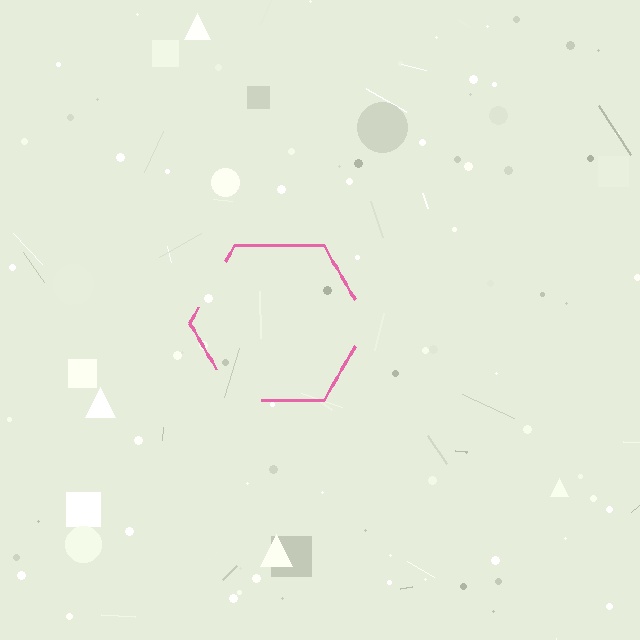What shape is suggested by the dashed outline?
The dashed outline suggests a hexagon.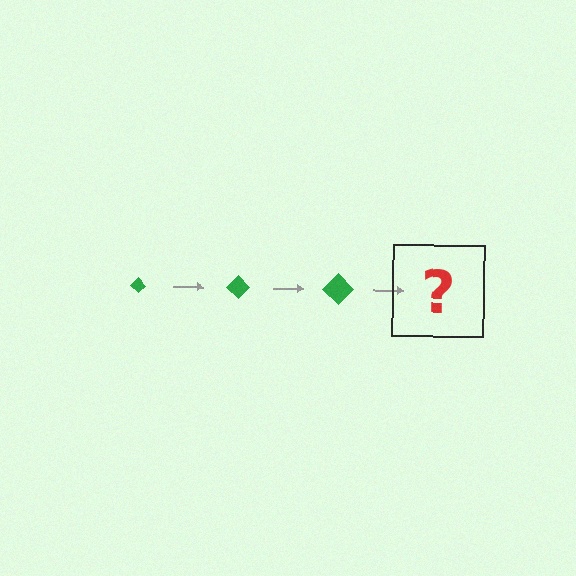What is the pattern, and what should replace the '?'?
The pattern is that the diamond gets progressively larger each step. The '?' should be a green diamond, larger than the previous one.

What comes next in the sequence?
The next element should be a green diamond, larger than the previous one.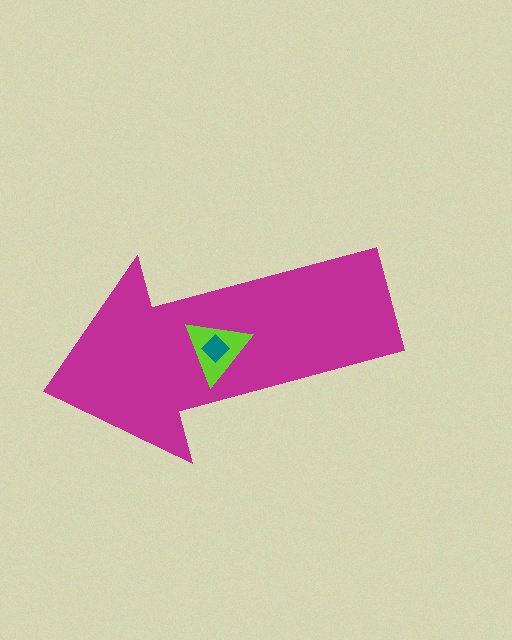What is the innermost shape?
The teal diamond.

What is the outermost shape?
The magenta arrow.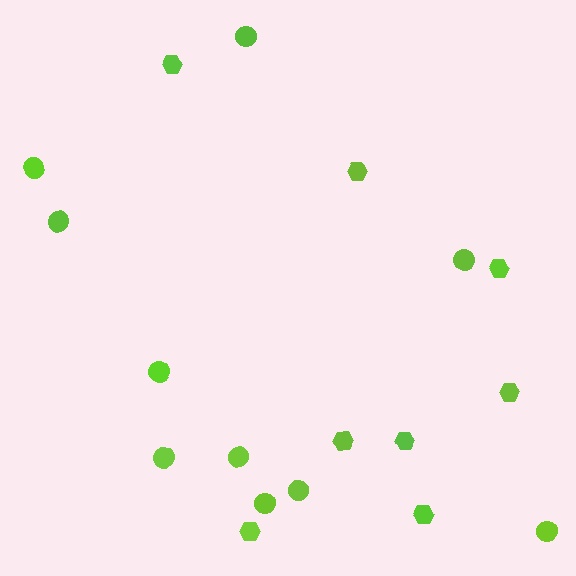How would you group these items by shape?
There are 2 groups: one group of circles (10) and one group of hexagons (8).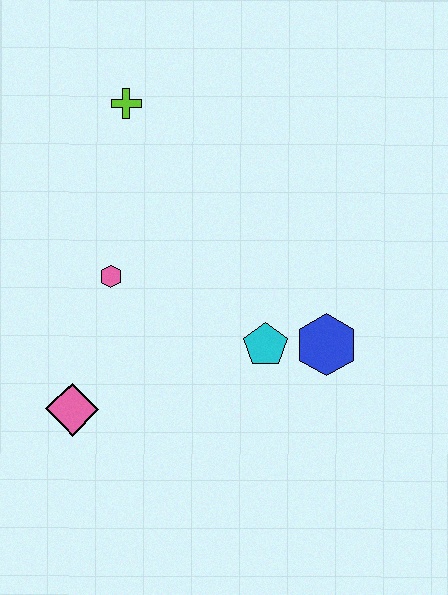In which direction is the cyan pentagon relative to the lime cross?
The cyan pentagon is below the lime cross.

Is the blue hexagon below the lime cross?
Yes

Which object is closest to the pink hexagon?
The pink diamond is closest to the pink hexagon.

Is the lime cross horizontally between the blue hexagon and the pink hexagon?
Yes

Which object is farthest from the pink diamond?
The lime cross is farthest from the pink diamond.